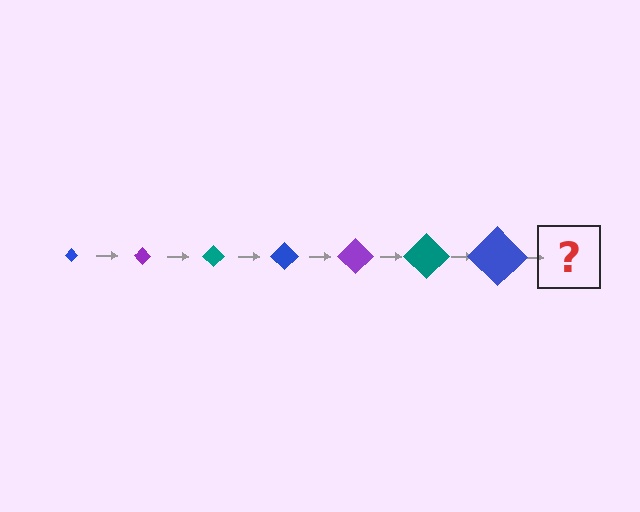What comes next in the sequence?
The next element should be a purple diamond, larger than the previous one.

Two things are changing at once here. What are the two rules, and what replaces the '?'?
The two rules are that the diamond grows larger each step and the color cycles through blue, purple, and teal. The '?' should be a purple diamond, larger than the previous one.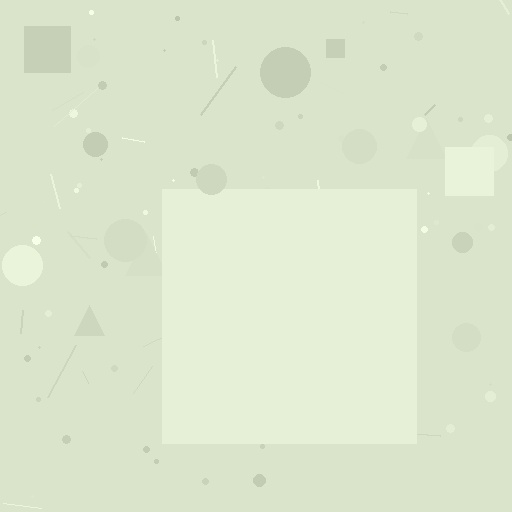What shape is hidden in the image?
A square is hidden in the image.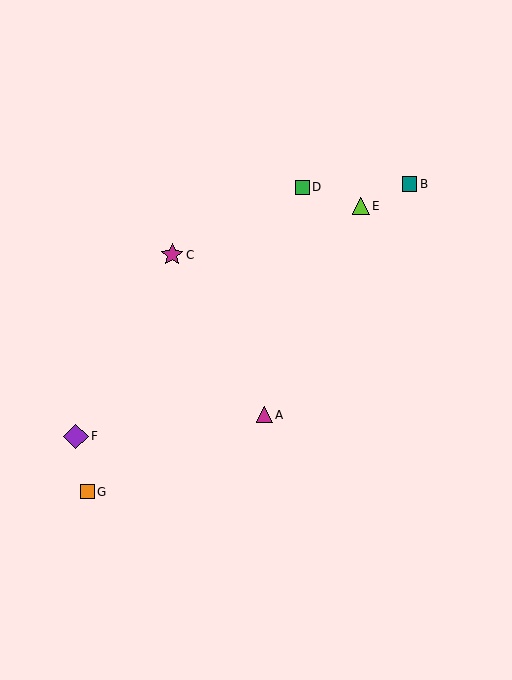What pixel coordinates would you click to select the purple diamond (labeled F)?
Click at (76, 436) to select the purple diamond F.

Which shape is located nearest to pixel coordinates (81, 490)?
The orange square (labeled G) at (87, 492) is nearest to that location.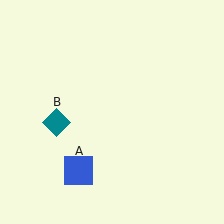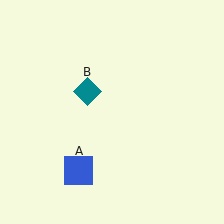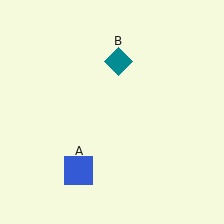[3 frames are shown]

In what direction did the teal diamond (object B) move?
The teal diamond (object B) moved up and to the right.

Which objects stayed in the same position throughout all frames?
Blue square (object A) remained stationary.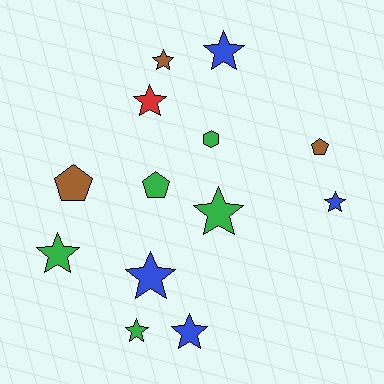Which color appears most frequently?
Green, with 5 objects.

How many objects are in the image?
There are 13 objects.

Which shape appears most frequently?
Star, with 9 objects.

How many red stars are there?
There is 1 red star.